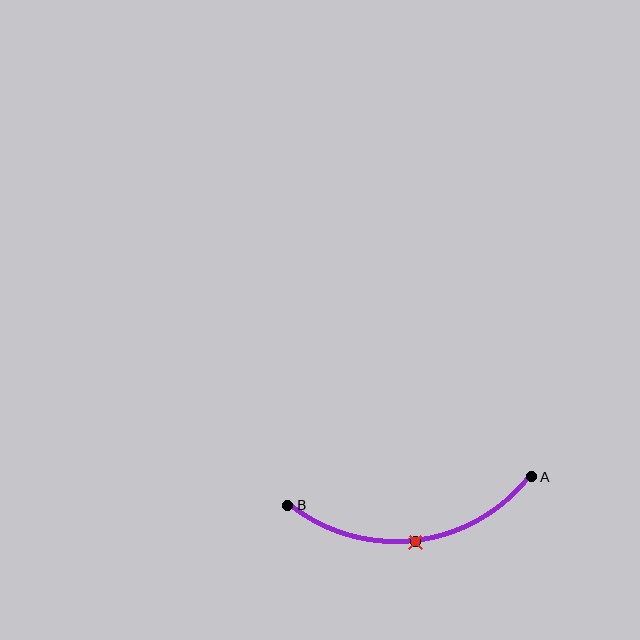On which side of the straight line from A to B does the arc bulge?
The arc bulges below the straight line connecting A and B.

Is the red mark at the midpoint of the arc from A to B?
Yes. The red mark lies on the arc at equal arc-length from both A and B — it is the arc midpoint.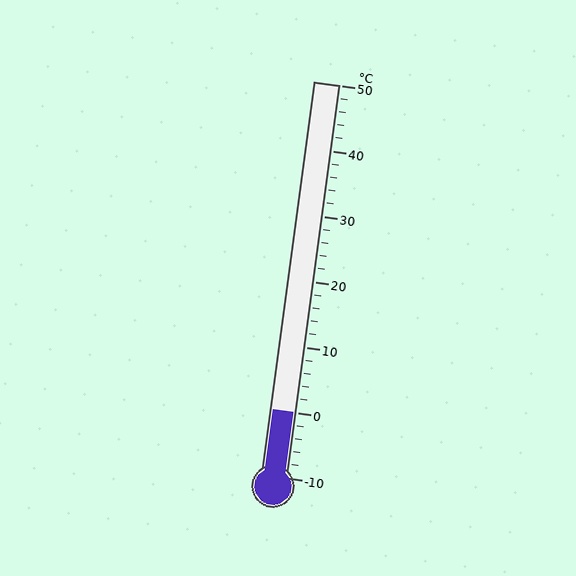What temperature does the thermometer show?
The thermometer shows approximately 0°C.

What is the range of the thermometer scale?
The thermometer scale ranges from -10°C to 50°C.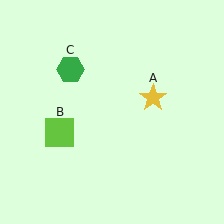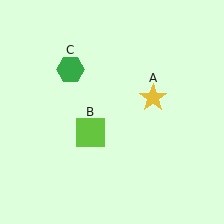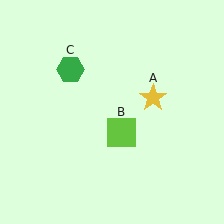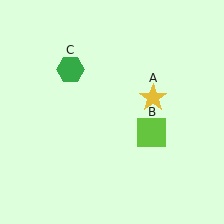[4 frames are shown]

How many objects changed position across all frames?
1 object changed position: lime square (object B).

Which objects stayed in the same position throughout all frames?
Yellow star (object A) and green hexagon (object C) remained stationary.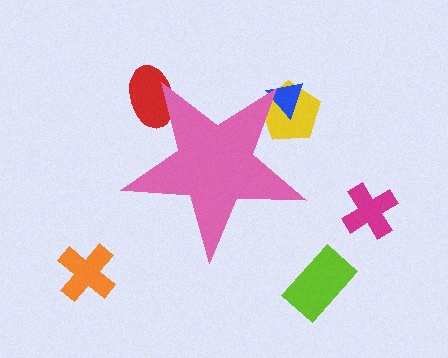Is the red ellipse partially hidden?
Yes, the red ellipse is partially hidden behind the pink star.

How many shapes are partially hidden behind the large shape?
3 shapes are partially hidden.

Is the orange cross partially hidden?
No, the orange cross is fully visible.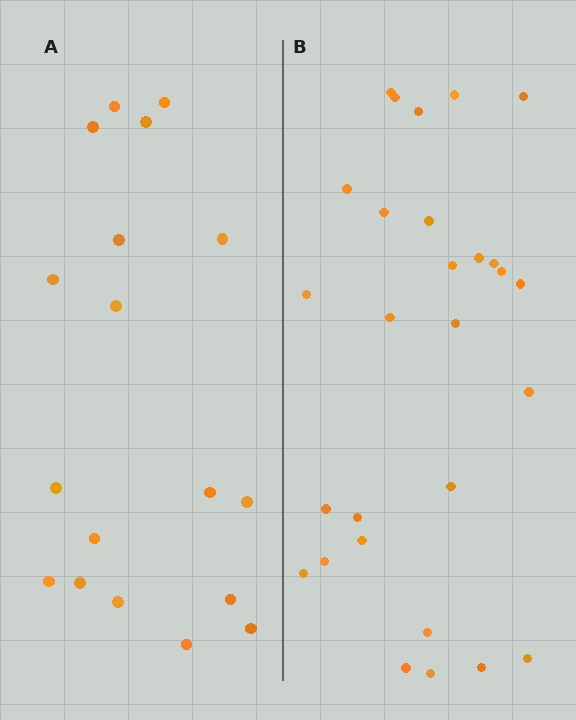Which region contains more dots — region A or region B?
Region B (the right region) has more dots.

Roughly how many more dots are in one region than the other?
Region B has roughly 10 or so more dots than region A.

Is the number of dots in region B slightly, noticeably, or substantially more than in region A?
Region B has substantially more. The ratio is roughly 1.6 to 1.